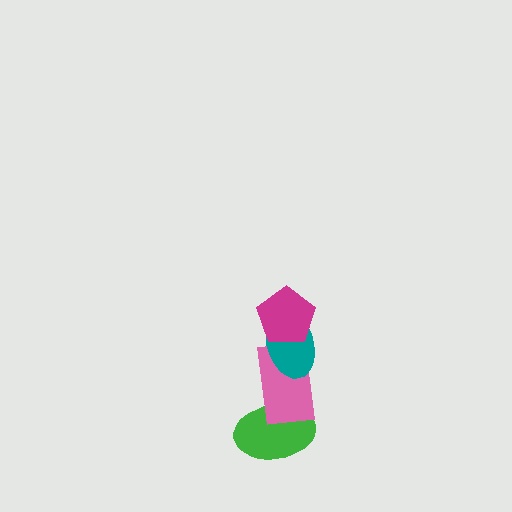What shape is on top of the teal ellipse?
The magenta pentagon is on top of the teal ellipse.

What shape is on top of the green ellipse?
The pink rectangle is on top of the green ellipse.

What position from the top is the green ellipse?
The green ellipse is 4th from the top.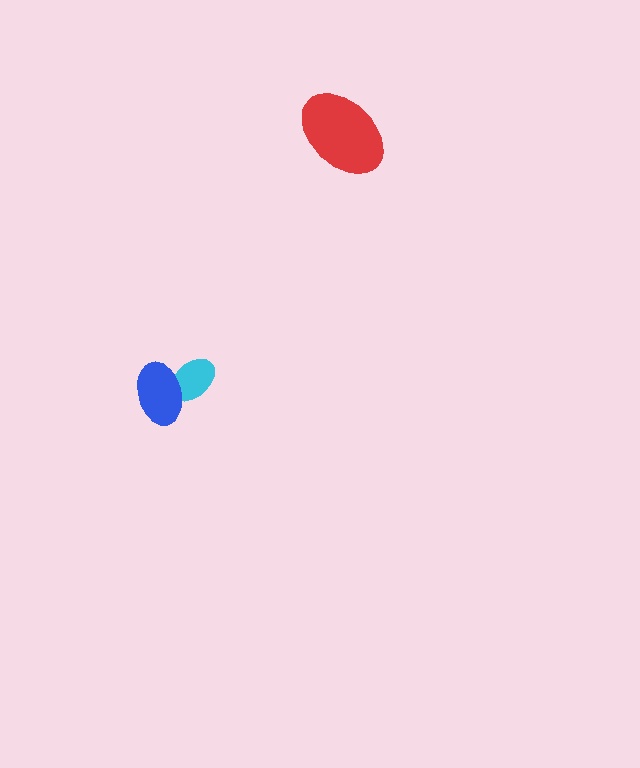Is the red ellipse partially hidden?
No, no other shape covers it.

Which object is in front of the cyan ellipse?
The blue ellipse is in front of the cyan ellipse.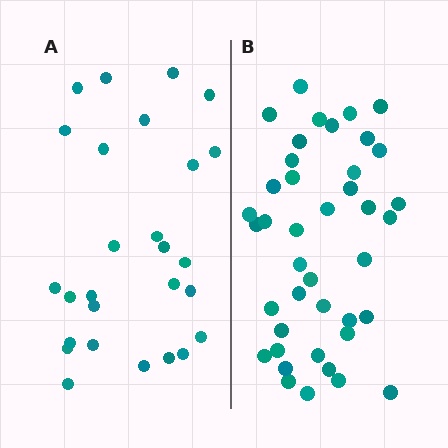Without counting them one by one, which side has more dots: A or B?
Region B (the right region) has more dots.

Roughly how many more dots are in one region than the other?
Region B has approximately 15 more dots than region A.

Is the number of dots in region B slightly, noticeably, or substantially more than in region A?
Region B has substantially more. The ratio is roughly 1.5 to 1.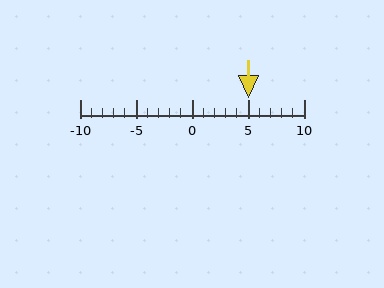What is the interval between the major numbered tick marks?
The major tick marks are spaced 5 units apart.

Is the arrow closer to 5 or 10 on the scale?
The arrow is closer to 5.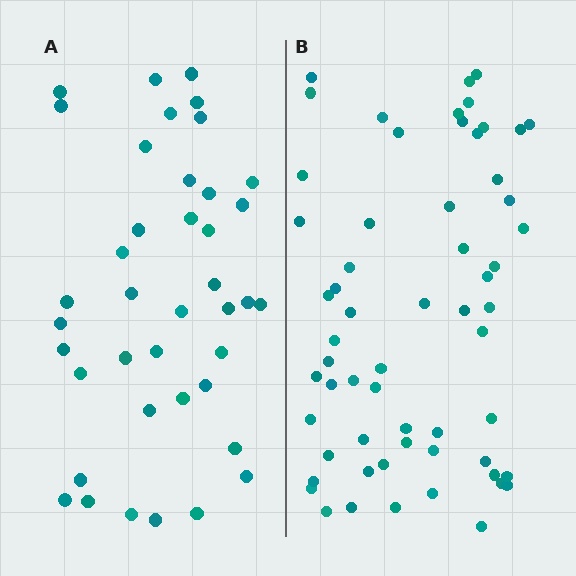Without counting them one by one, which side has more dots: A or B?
Region B (the right region) has more dots.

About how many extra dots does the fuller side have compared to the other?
Region B has approximately 20 more dots than region A.